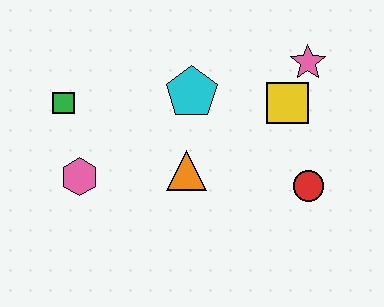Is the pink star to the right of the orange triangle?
Yes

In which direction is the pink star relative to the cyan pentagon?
The pink star is to the right of the cyan pentagon.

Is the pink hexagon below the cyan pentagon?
Yes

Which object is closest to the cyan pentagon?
The orange triangle is closest to the cyan pentagon.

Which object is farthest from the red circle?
The green square is farthest from the red circle.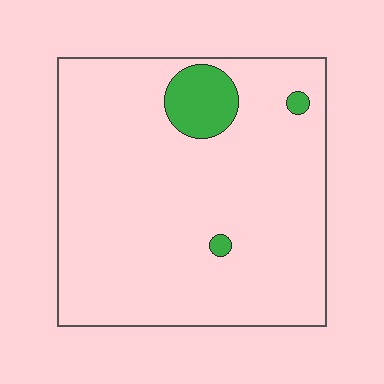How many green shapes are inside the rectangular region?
3.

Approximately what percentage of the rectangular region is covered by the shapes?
Approximately 5%.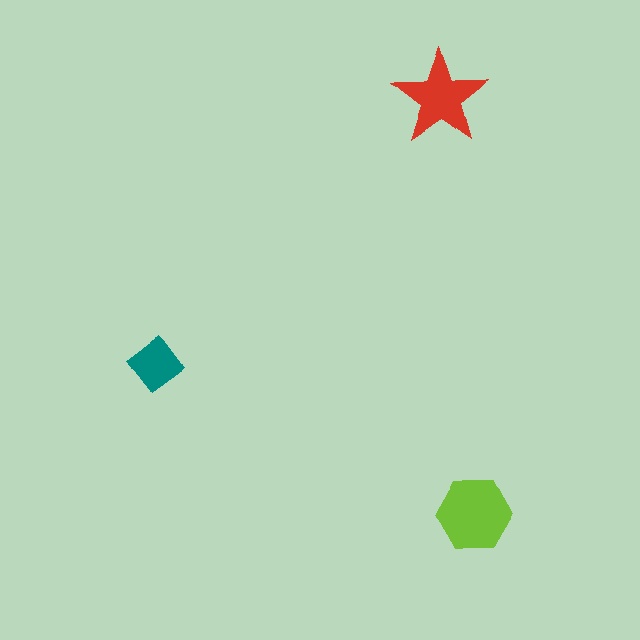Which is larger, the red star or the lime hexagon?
The lime hexagon.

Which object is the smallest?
The teal diamond.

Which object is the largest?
The lime hexagon.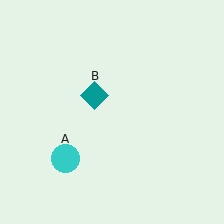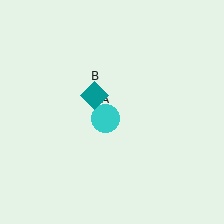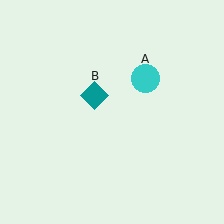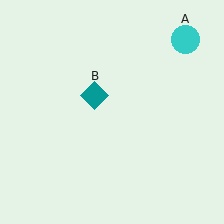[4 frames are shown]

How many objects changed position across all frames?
1 object changed position: cyan circle (object A).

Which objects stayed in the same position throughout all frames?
Teal diamond (object B) remained stationary.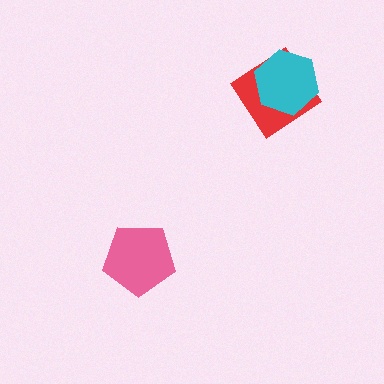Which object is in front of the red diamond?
The cyan hexagon is in front of the red diamond.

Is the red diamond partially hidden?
Yes, it is partially covered by another shape.